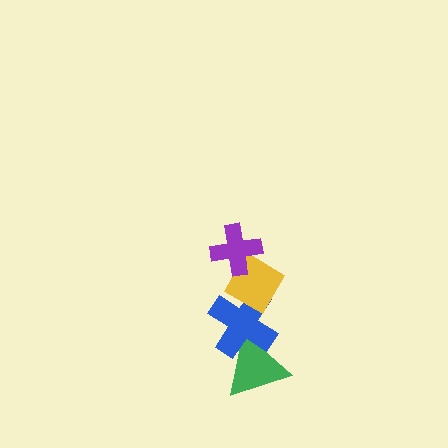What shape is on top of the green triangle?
The blue cross is on top of the green triangle.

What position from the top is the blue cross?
The blue cross is 3rd from the top.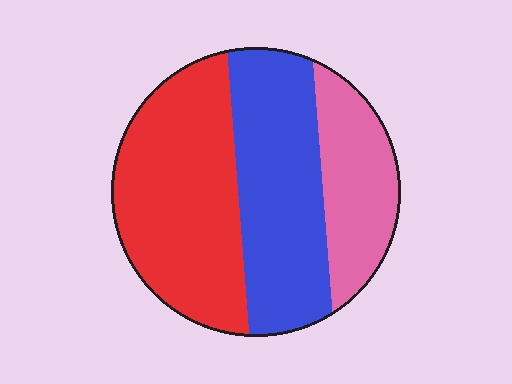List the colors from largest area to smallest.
From largest to smallest: red, blue, pink.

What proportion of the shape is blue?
Blue covers about 35% of the shape.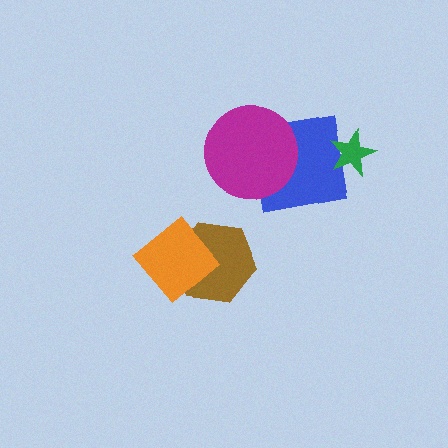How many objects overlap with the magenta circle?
1 object overlaps with the magenta circle.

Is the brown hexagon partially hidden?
Yes, it is partially covered by another shape.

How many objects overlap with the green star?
1 object overlaps with the green star.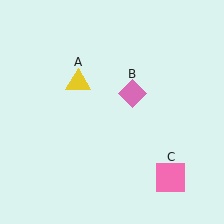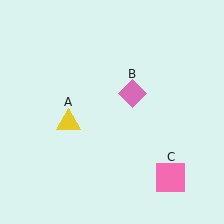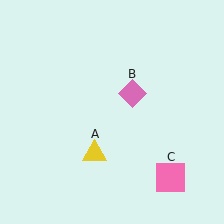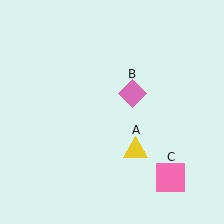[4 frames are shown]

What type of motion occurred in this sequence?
The yellow triangle (object A) rotated counterclockwise around the center of the scene.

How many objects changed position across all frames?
1 object changed position: yellow triangle (object A).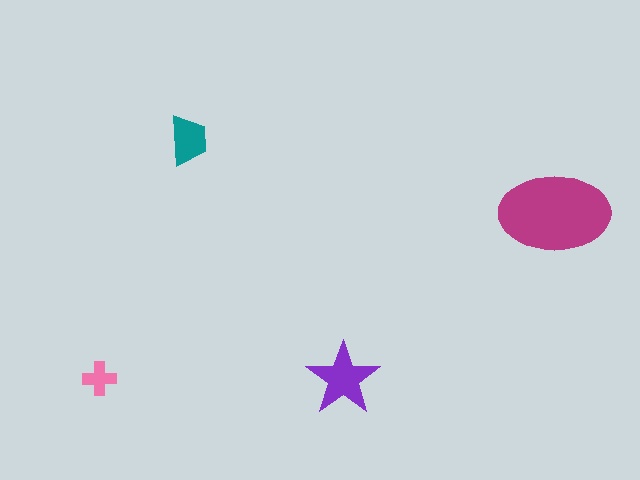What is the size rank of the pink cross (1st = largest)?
4th.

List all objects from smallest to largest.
The pink cross, the teal trapezoid, the purple star, the magenta ellipse.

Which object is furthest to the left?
The pink cross is leftmost.